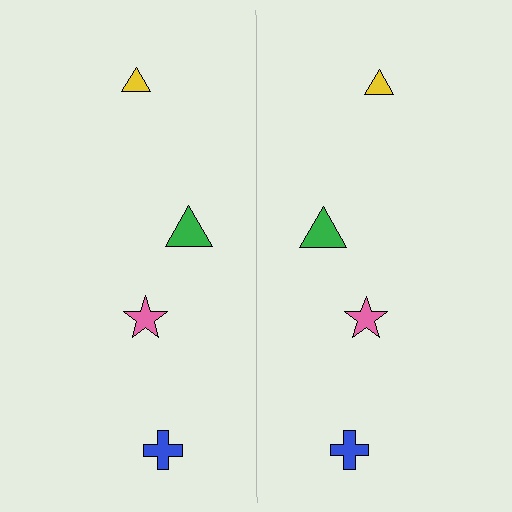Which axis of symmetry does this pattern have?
The pattern has a vertical axis of symmetry running through the center of the image.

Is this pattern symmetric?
Yes, this pattern has bilateral (reflection) symmetry.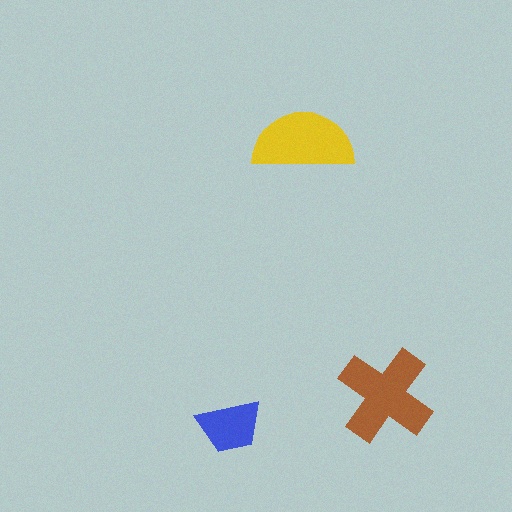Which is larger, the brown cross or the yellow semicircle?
The brown cross.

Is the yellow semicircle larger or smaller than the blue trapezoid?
Larger.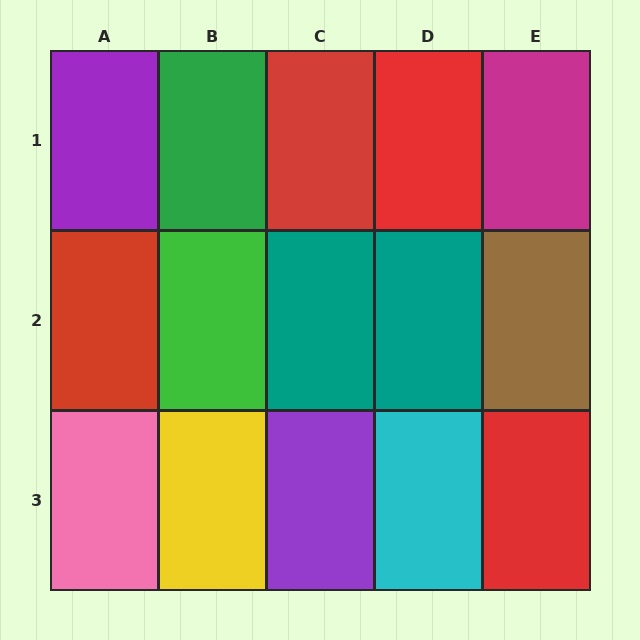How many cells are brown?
1 cell is brown.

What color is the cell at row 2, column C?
Teal.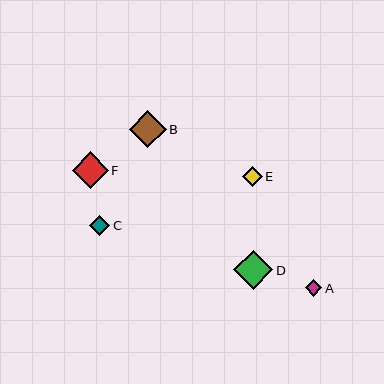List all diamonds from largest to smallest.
From largest to smallest: D, B, F, C, E, A.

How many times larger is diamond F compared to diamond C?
Diamond F is approximately 1.8 times the size of diamond C.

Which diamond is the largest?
Diamond D is the largest with a size of approximately 39 pixels.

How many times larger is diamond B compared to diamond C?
Diamond B is approximately 1.8 times the size of diamond C.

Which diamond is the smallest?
Diamond A is the smallest with a size of approximately 17 pixels.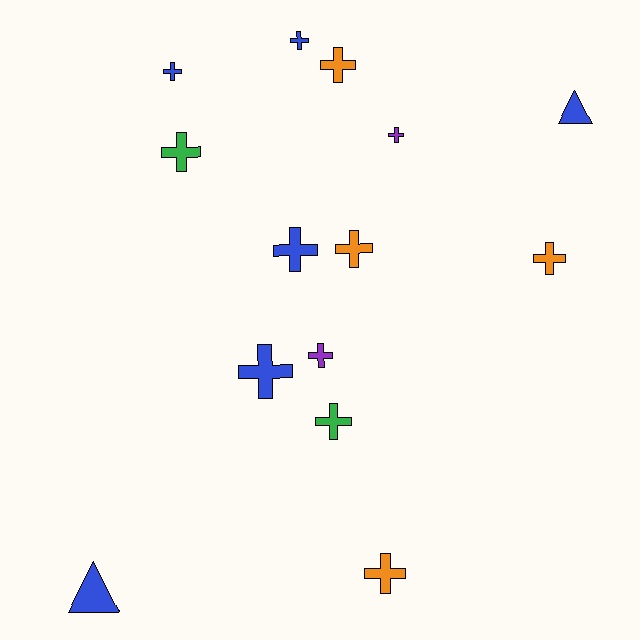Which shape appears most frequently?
Cross, with 12 objects.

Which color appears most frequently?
Blue, with 6 objects.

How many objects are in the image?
There are 14 objects.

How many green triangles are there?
There are no green triangles.